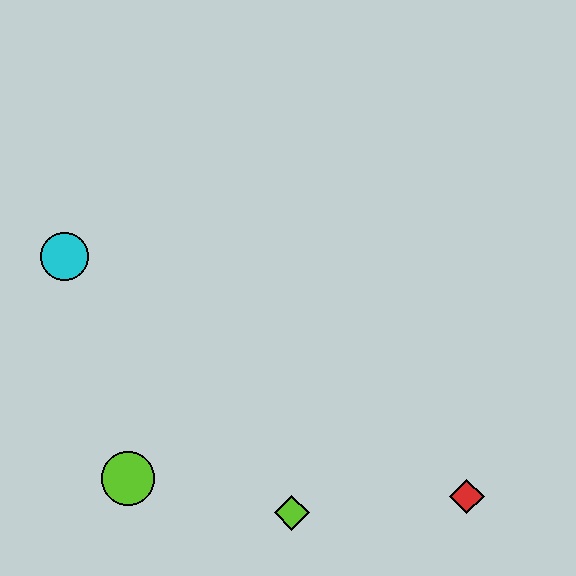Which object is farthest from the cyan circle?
The red diamond is farthest from the cyan circle.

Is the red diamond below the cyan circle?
Yes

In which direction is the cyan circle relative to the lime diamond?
The cyan circle is above the lime diamond.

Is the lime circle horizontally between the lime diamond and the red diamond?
No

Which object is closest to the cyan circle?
The lime circle is closest to the cyan circle.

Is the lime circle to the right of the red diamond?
No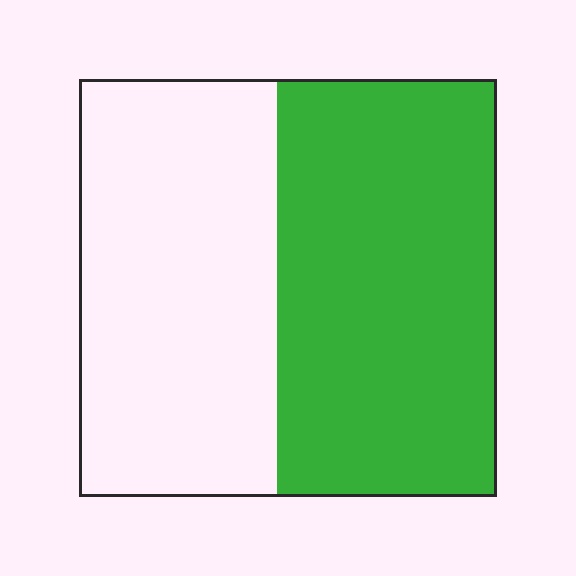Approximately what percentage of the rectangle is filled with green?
Approximately 55%.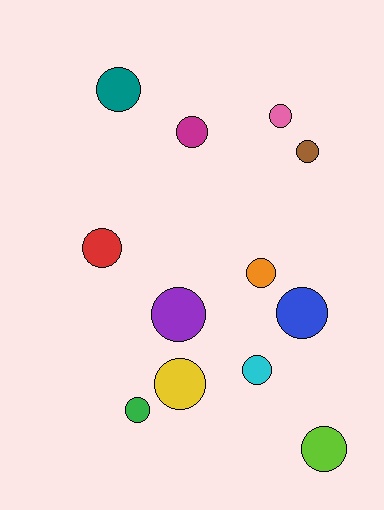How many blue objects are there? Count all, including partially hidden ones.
There is 1 blue object.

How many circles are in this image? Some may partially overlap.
There are 12 circles.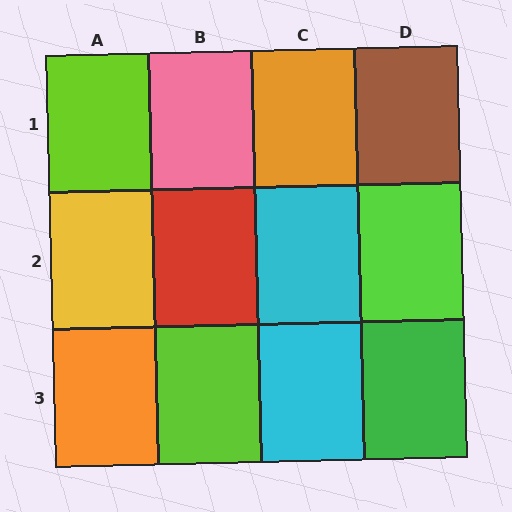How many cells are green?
1 cell is green.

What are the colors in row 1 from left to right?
Lime, pink, orange, brown.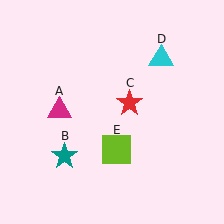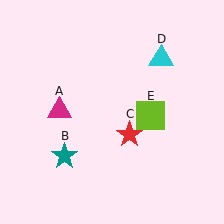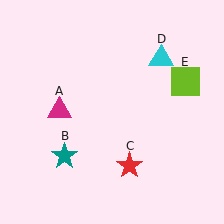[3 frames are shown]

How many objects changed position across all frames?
2 objects changed position: red star (object C), lime square (object E).